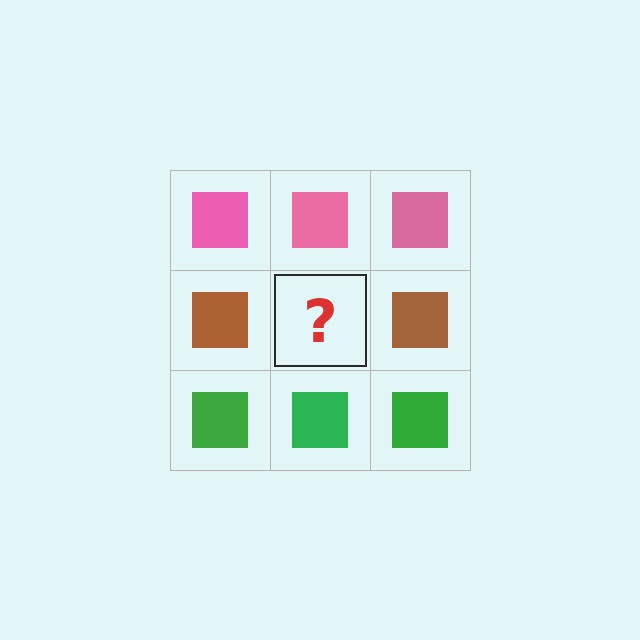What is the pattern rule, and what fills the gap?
The rule is that each row has a consistent color. The gap should be filled with a brown square.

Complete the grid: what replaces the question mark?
The question mark should be replaced with a brown square.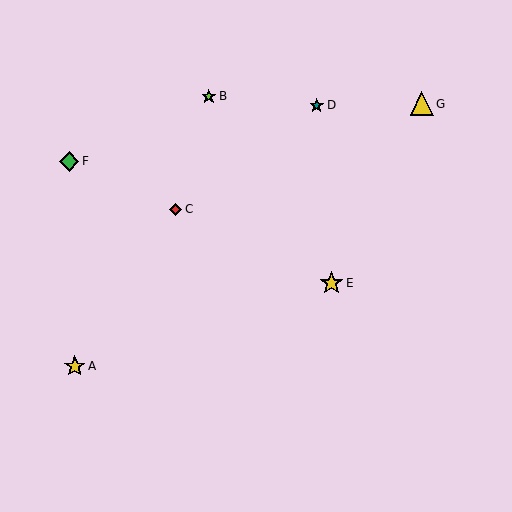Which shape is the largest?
The yellow triangle (labeled G) is the largest.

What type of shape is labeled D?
Shape D is a teal star.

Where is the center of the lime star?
The center of the lime star is at (209, 96).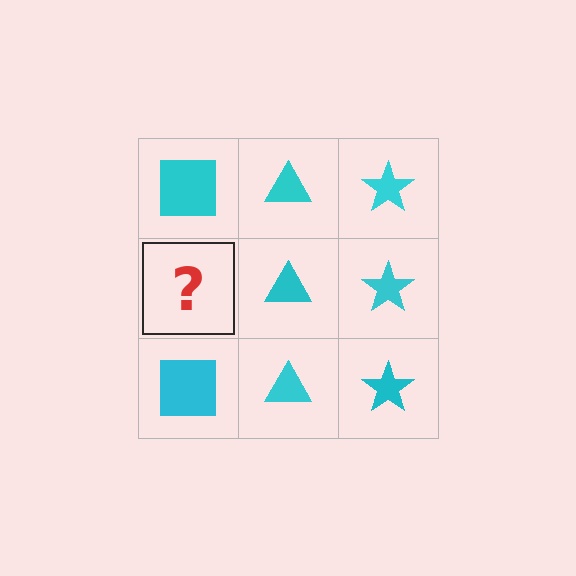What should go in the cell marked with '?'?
The missing cell should contain a cyan square.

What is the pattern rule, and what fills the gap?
The rule is that each column has a consistent shape. The gap should be filled with a cyan square.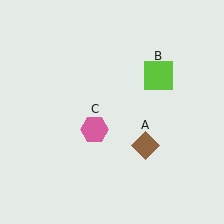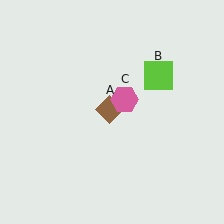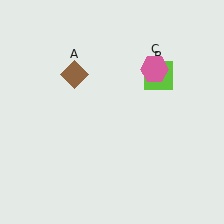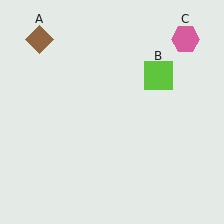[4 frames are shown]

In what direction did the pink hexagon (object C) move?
The pink hexagon (object C) moved up and to the right.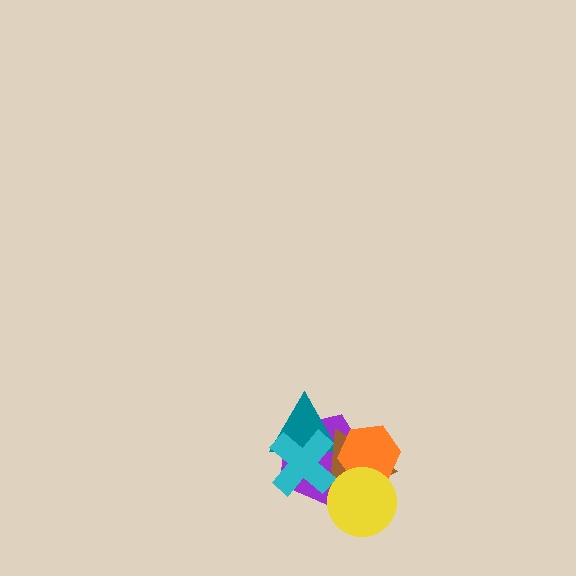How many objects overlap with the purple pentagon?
5 objects overlap with the purple pentagon.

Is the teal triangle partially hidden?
Yes, it is partially covered by another shape.